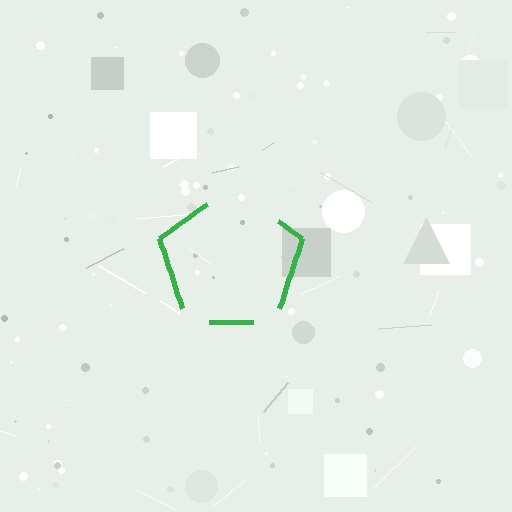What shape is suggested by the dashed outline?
The dashed outline suggests a pentagon.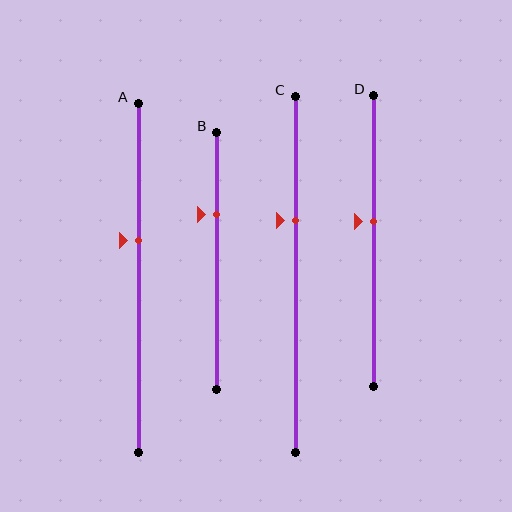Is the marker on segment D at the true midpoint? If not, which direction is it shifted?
No, the marker on segment D is shifted upward by about 7% of the segment length.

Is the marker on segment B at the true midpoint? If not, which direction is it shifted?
No, the marker on segment B is shifted upward by about 18% of the segment length.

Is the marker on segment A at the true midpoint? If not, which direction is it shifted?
No, the marker on segment A is shifted upward by about 11% of the segment length.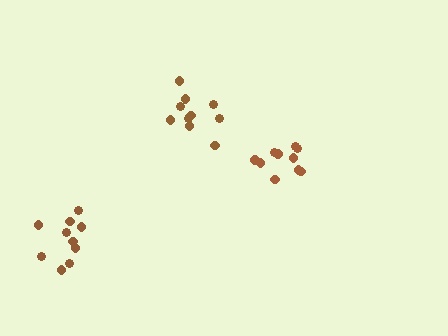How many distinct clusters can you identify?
There are 3 distinct clusters.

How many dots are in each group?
Group 1: 10 dots, Group 2: 10 dots, Group 3: 10 dots (30 total).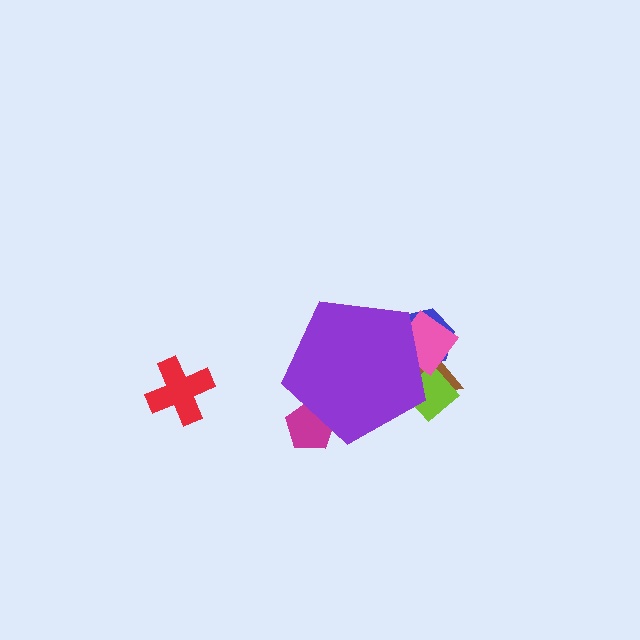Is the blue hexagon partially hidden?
Yes, the blue hexagon is partially hidden behind the purple pentagon.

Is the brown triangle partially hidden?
Yes, the brown triangle is partially hidden behind the purple pentagon.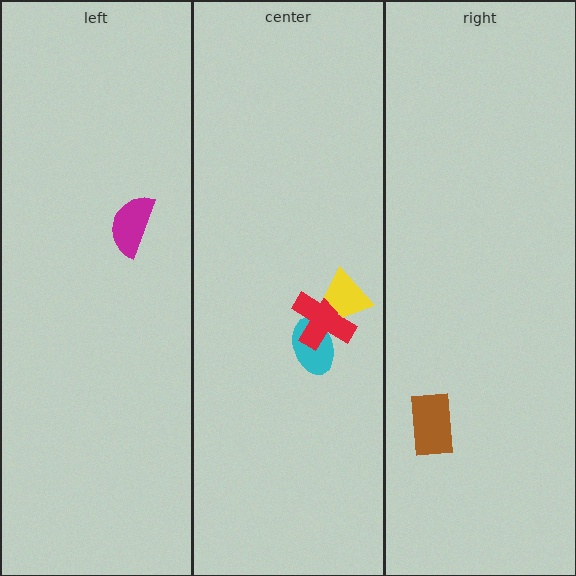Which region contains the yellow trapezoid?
The center region.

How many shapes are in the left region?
1.